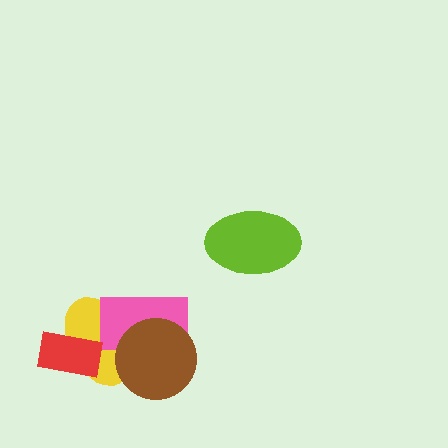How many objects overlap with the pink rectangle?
2 objects overlap with the pink rectangle.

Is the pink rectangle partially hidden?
Yes, it is partially covered by another shape.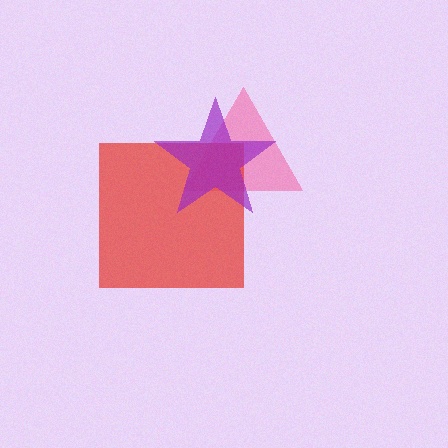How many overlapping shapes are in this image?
There are 3 overlapping shapes in the image.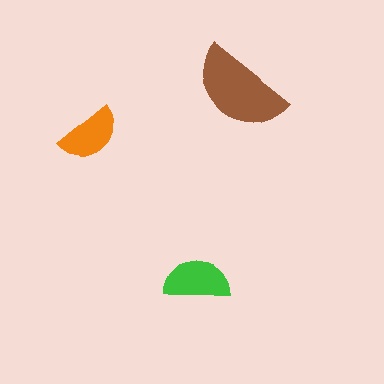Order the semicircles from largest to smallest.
the brown one, the green one, the orange one.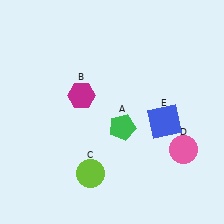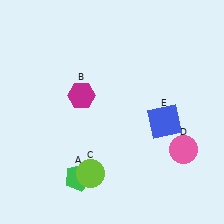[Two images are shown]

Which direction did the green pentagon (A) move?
The green pentagon (A) moved down.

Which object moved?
The green pentagon (A) moved down.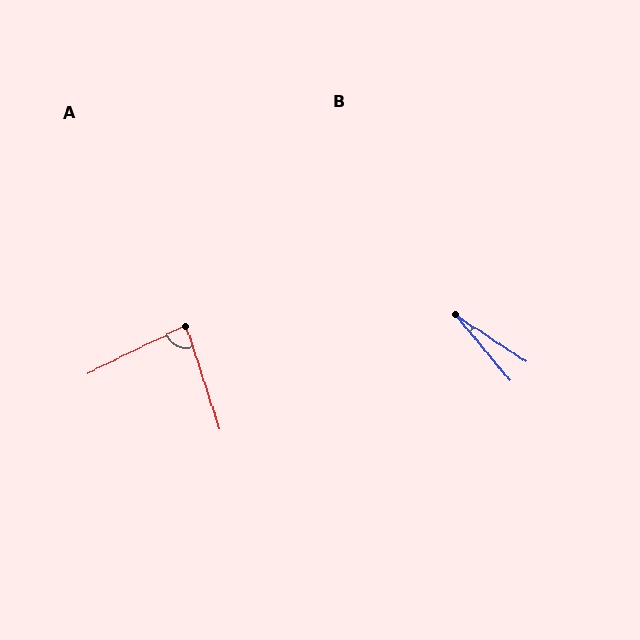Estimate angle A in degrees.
Approximately 82 degrees.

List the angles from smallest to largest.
B (17°), A (82°).